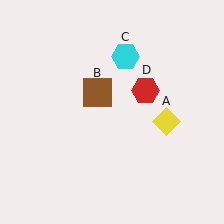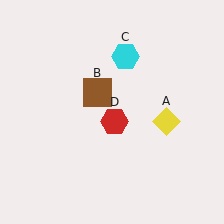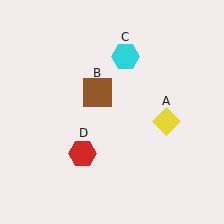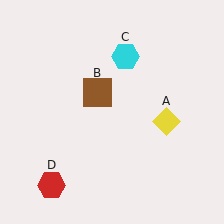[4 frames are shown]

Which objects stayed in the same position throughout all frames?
Yellow diamond (object A) and brown square (object B) and cyan hexagon (object C) remained stationary.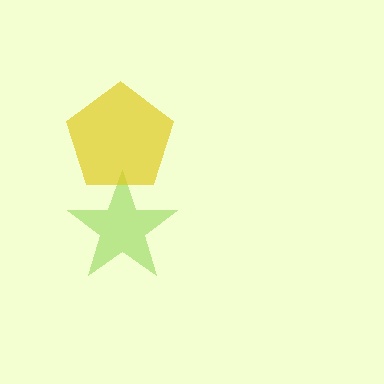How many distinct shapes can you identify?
There are 2 distinct shapes: a lime star, a yellow pentagon.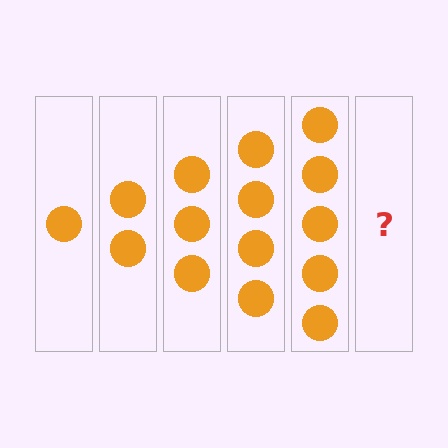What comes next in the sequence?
The next element should be 6 circles.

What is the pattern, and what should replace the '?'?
The pattern is that each step adds one more circle. The '?' should be 6 circles.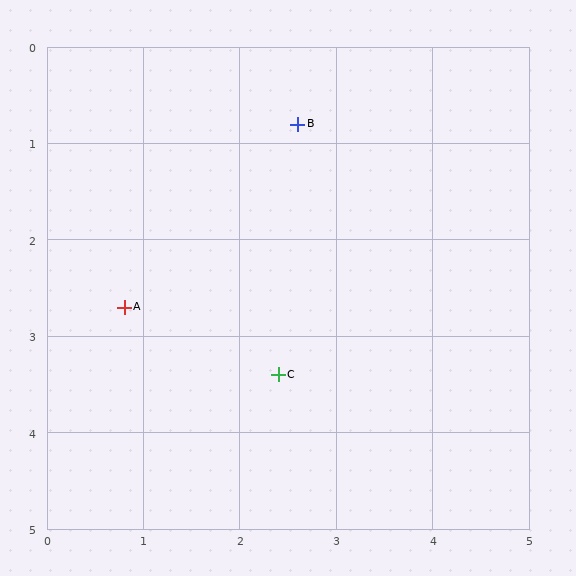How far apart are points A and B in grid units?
Points A and B are about 2.6 grid units apart.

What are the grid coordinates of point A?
Point A is at approximately (0.8, 2.7).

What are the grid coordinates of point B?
Point B is at approximately (2.6, 0.8).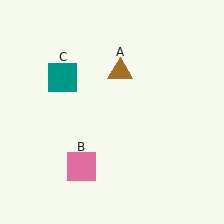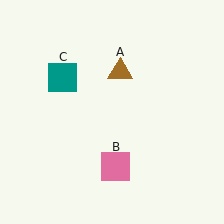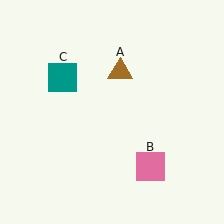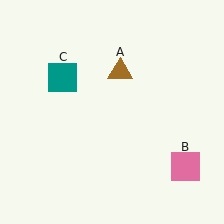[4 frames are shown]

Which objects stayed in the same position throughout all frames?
Brown triangle (object A) and teal square (object C) remained stationary.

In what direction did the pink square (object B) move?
The pink square (object B) moved right.